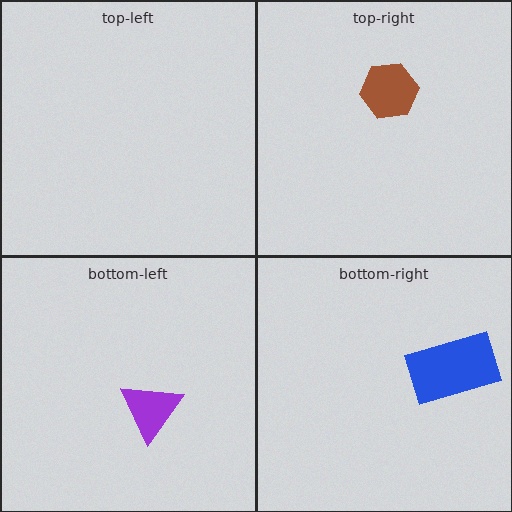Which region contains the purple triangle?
The bottom-left region.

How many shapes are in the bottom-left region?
1.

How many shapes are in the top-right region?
1.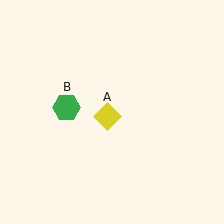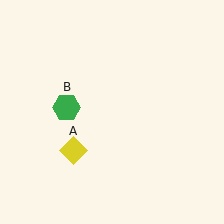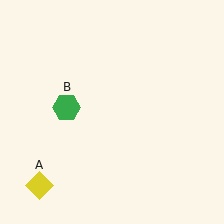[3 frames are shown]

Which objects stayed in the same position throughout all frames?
Green hexagon (object B) remained stationary.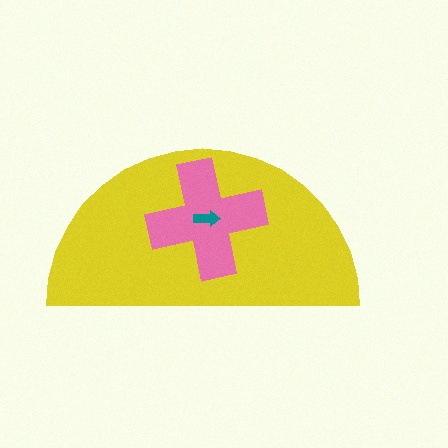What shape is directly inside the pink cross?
The teal arrow.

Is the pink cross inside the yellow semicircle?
Yes.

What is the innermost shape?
The teal arrow.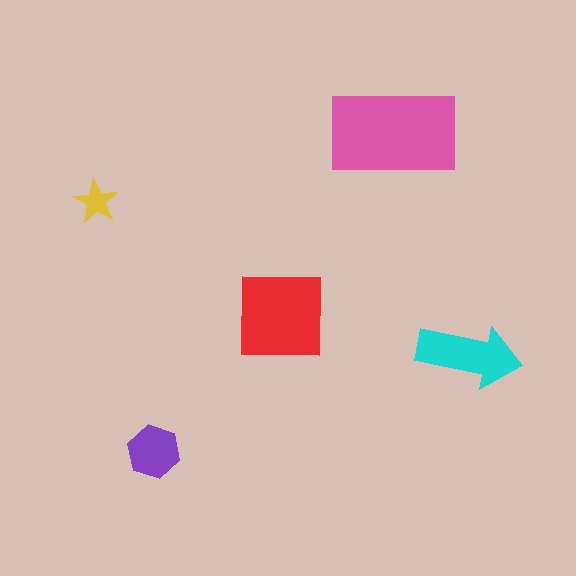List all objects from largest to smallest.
The pink rectangle, the red square, the cyan arrow, the purple hexagon, the yellow star.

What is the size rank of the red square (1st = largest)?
2nd.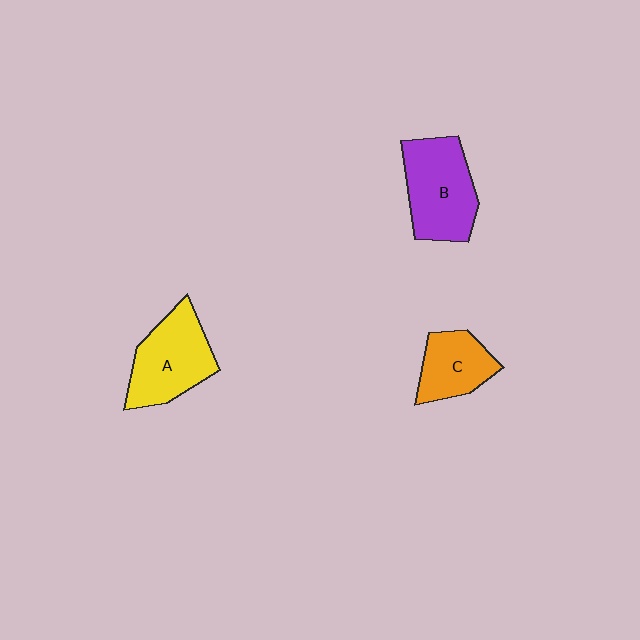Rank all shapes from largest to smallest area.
From largest to smallest: B (purple), A (yellow), C (orange).